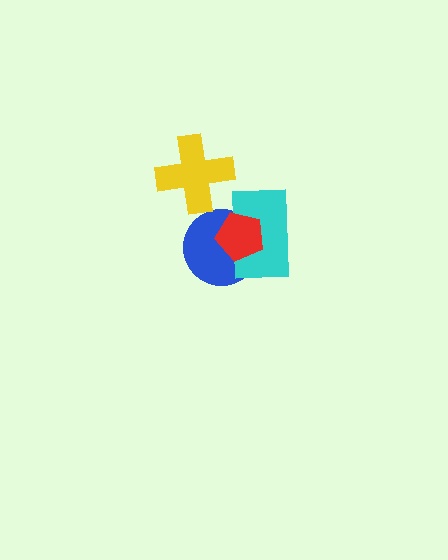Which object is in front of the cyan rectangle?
The red pentagon is in front of the cyan rectangle.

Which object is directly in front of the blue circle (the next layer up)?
The cyan rectangle is directly in front of the blue circle.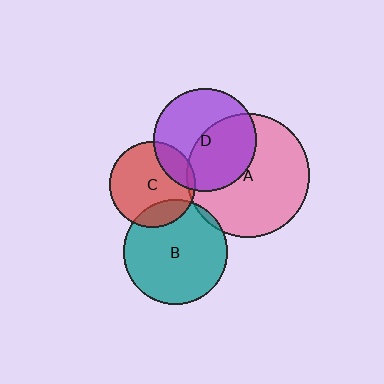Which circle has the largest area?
Circle A (pink).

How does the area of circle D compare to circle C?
Approximately 1.4 times.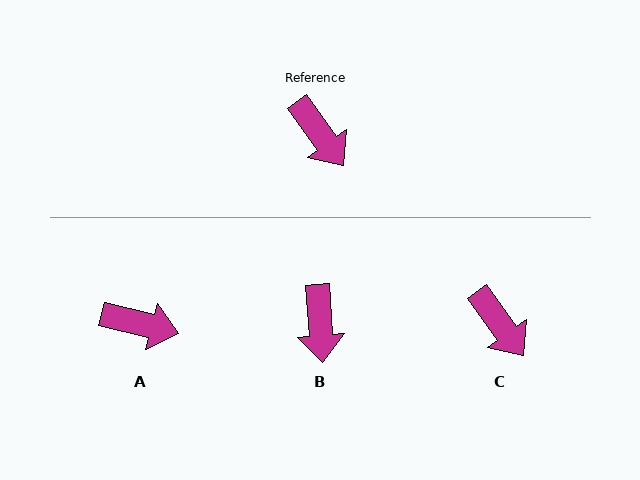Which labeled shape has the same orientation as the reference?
C.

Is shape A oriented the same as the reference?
No, it is off by about 40 degrees.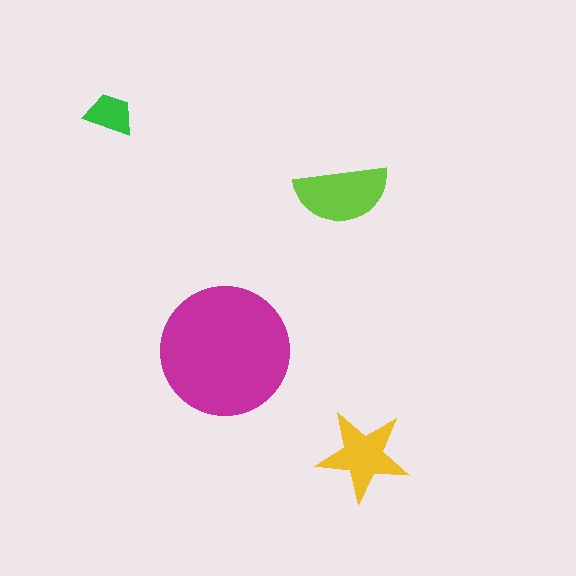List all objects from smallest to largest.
The green trapezoid, the yellow star, the lime semicircle, the magenta circle.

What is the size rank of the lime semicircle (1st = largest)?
2nd.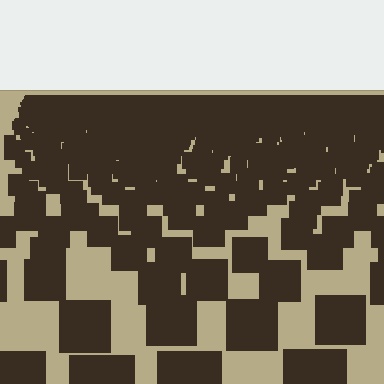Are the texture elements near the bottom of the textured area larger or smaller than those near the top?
Larger. Near the bottom, elements are closer to the viewer and appear at a bigger on-screen size.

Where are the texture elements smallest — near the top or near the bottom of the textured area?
Near the top.